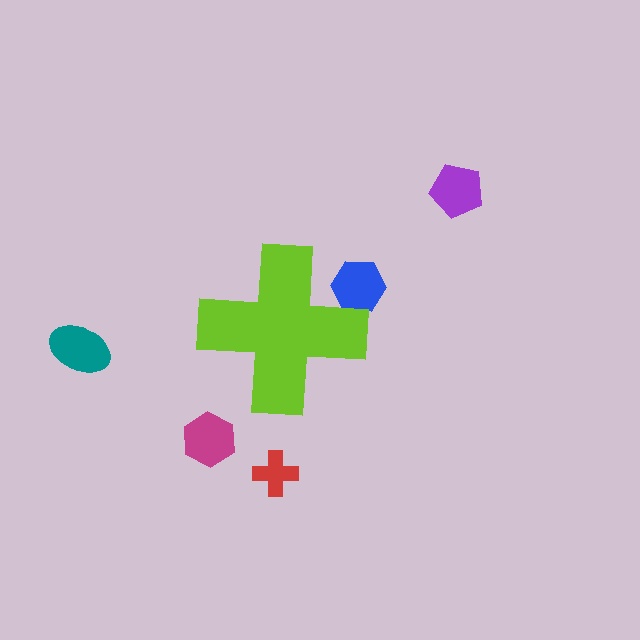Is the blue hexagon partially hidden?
Yes, the blue hexagon is partially hidden behind the lime cross.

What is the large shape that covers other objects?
A lime cross.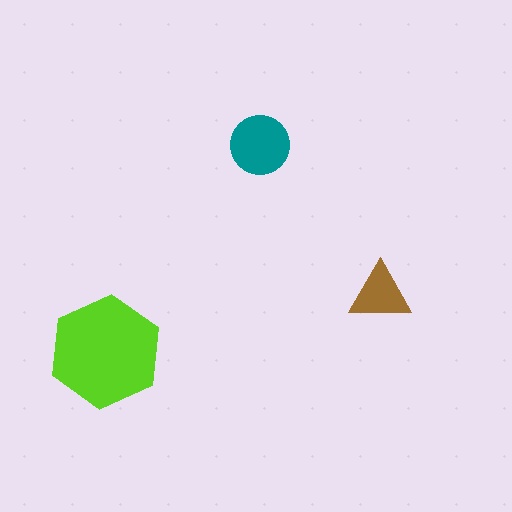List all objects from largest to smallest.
The lime hexagon, the teal circle, the brown triangle.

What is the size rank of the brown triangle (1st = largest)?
3rd.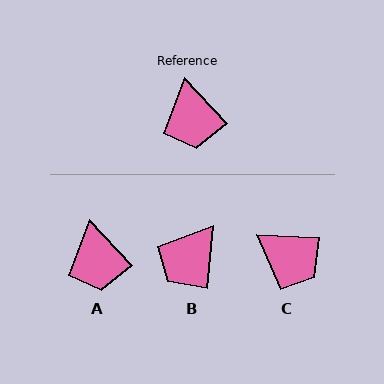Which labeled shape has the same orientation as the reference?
A.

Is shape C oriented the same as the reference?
No, it is off by about 44 degrees.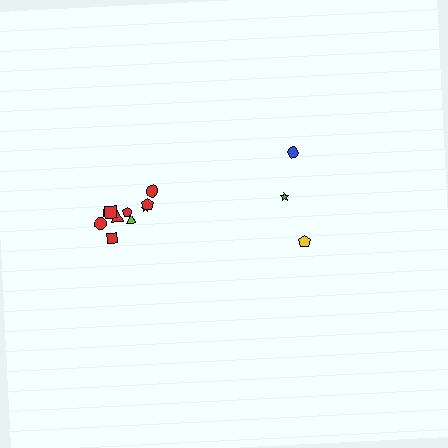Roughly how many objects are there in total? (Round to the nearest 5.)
Roughly 15 objects in total.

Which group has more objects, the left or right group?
The left group.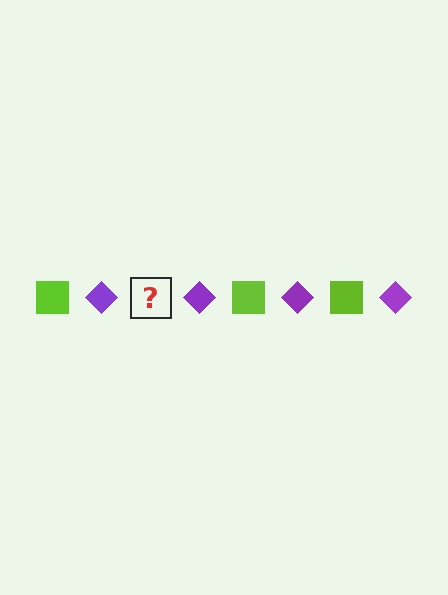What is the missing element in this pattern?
The missing element is a lime square.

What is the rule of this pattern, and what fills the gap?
The rule is that the pattern alternates between lime square and purple diamond. The gap should be filled with a lime square.